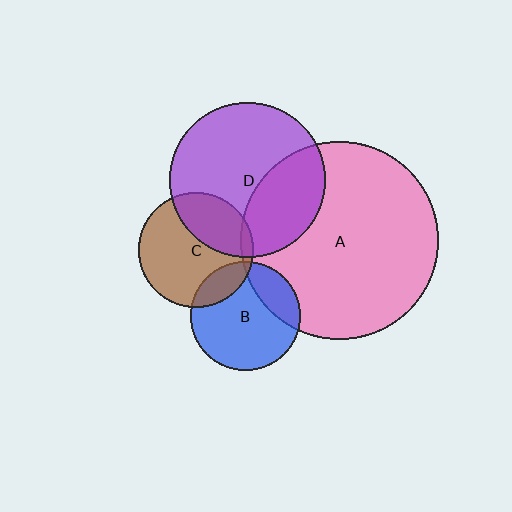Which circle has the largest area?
Circle A (pink).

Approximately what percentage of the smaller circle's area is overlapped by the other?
Approximately 5%.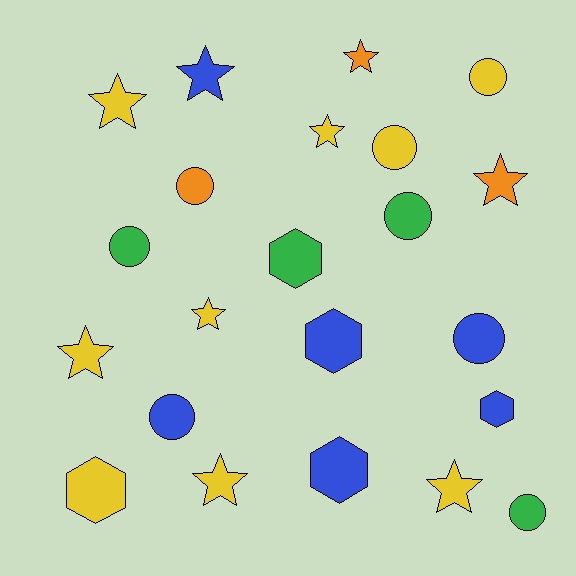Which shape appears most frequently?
Star, with 9 objects.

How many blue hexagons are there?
There are 3 blue hexagons.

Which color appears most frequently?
Yellow, with 9 objects.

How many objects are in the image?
There are 22 objects.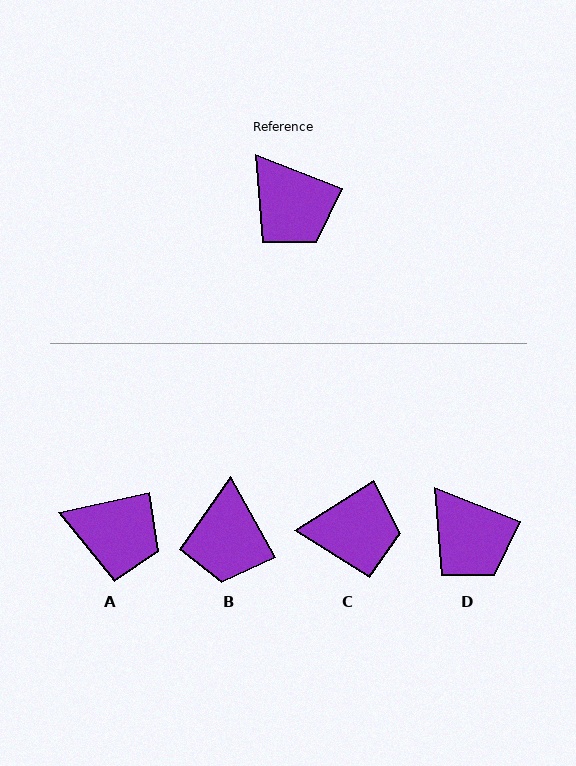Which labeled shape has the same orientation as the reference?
D.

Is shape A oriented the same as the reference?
No, it is off by about 34 degrees.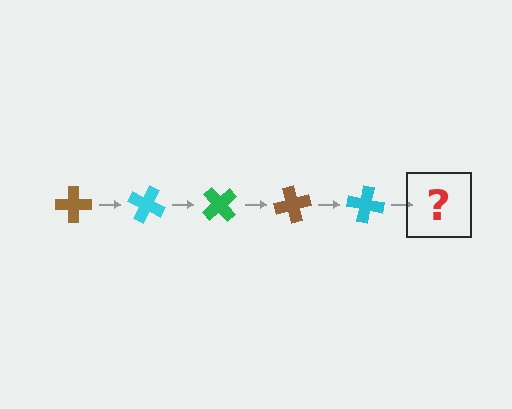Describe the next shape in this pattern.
It should be a green cross, rotated 125 degrees from the start.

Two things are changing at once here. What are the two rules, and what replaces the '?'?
The two rules are that it rotates 25 degrees each step and the color cycles through brown, cyan, and green. The '?' should be a green cross, rotated 125 degrees from the start.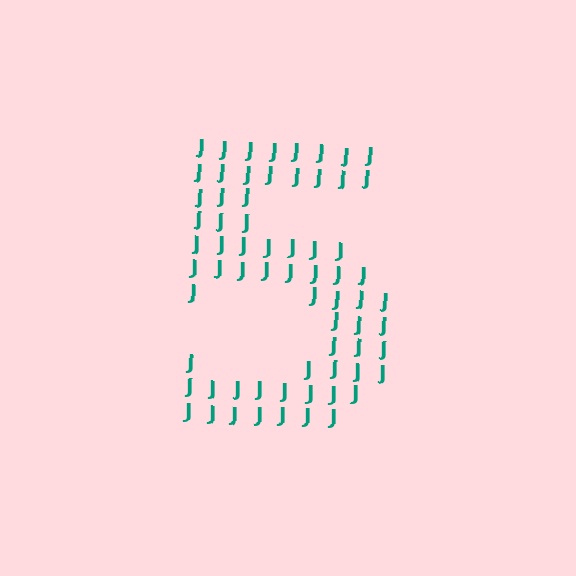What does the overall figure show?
The overall figure shows the digit 5.